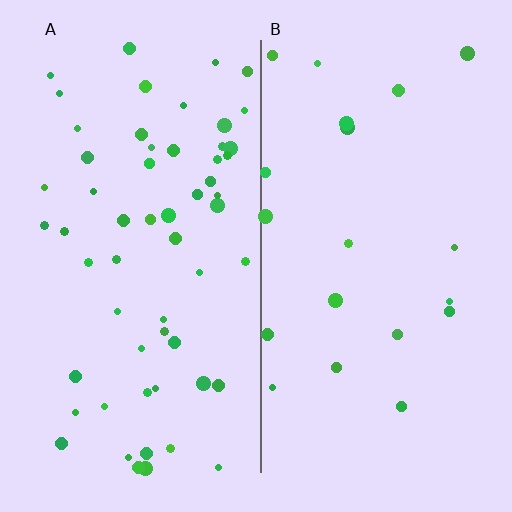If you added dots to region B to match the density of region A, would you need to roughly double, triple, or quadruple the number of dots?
Approximately triple.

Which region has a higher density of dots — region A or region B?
A (the left).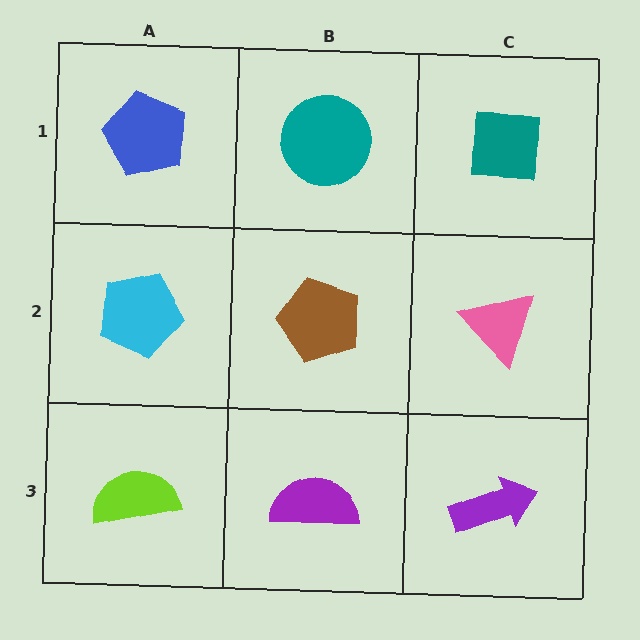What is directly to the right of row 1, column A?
A teal circle.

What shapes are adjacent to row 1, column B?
A brown pentagon (row 2, column B), a blue pentagon (row 1, column A), a teal square (row 1, column C).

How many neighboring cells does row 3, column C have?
2.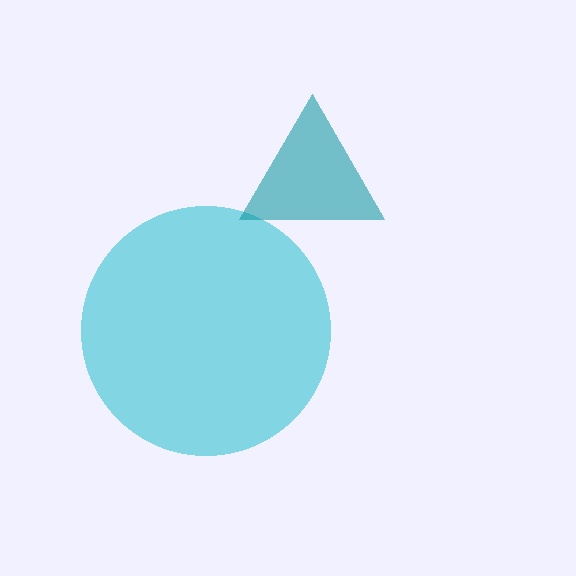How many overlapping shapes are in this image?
There are 2 overlapping shapes in the image.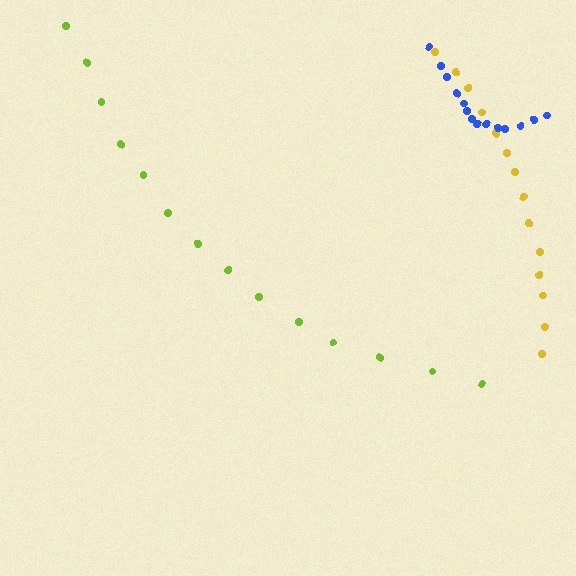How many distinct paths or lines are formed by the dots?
There are 3 distinct paths.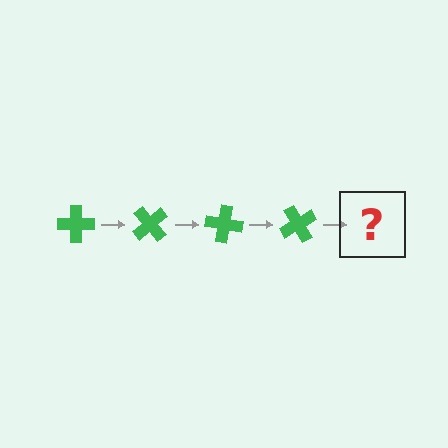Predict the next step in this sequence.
The next step is a green cross rotated 200 degrees.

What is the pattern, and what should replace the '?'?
The pattern is that the cross rotates 50 degrees each step. The '?' should be a green cross rotated 200 degrees.